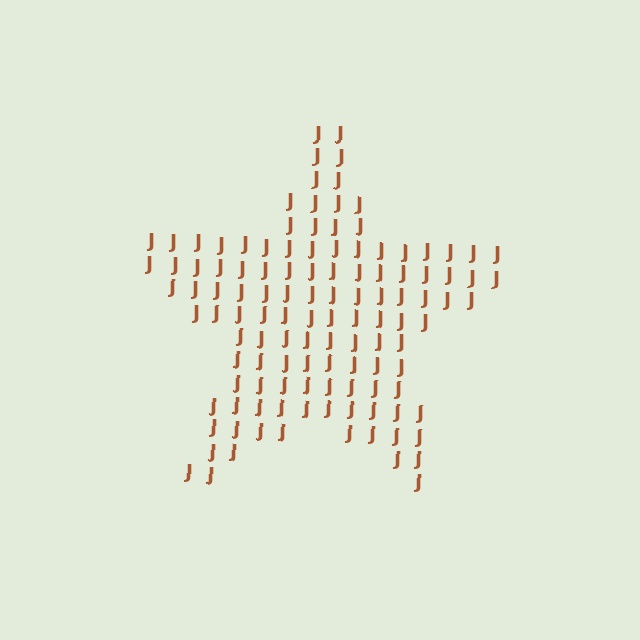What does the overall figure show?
The overall figure shows a star.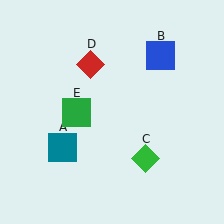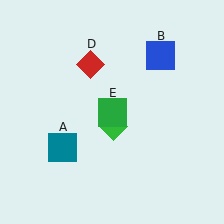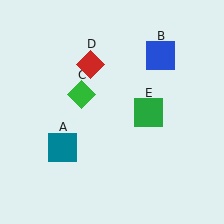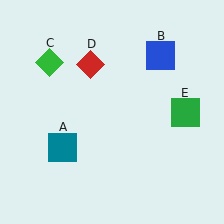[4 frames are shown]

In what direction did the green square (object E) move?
The green square (object E) moved right.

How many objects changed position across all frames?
2 objects changed position: green diamond (object C), green square (object E).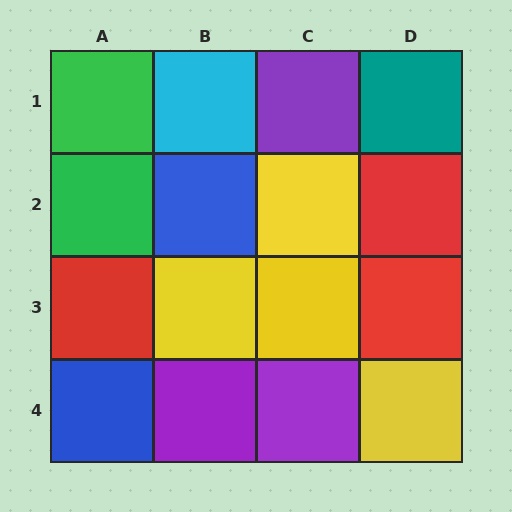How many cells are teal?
1 cell is teal.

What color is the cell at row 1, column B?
Cyan.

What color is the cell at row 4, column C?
Purple.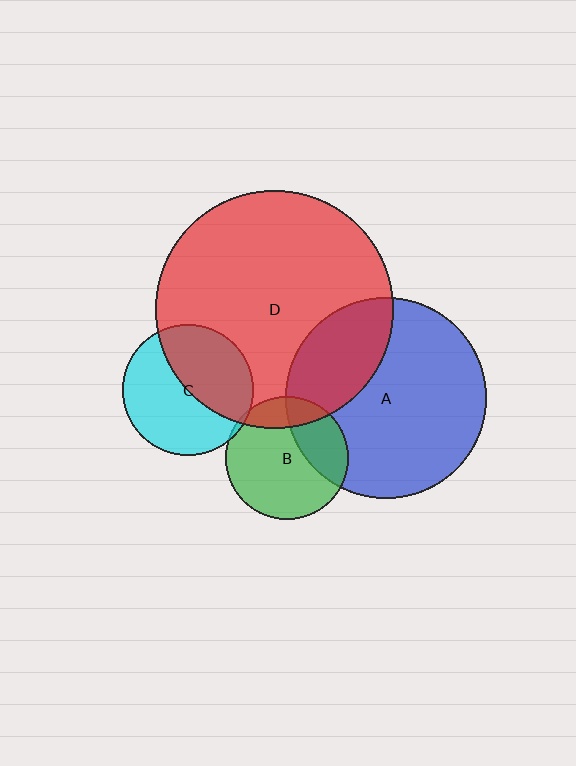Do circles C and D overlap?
Yes.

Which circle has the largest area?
Circle D (red).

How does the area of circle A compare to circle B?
Approximately 2.7 times.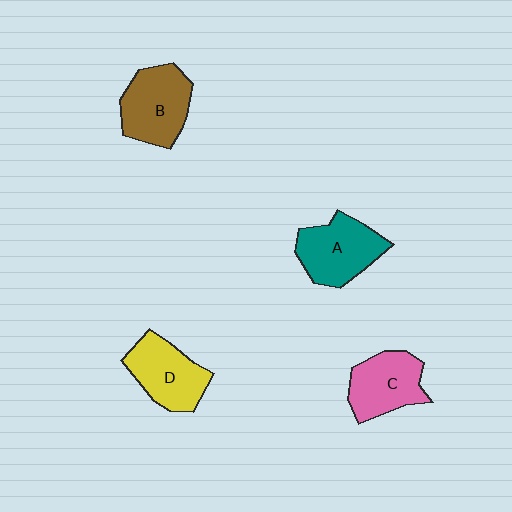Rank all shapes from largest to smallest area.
From largest to smallest: B (brown), A (teal), D (yellow), C (pink).